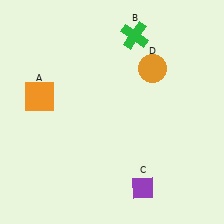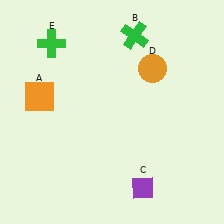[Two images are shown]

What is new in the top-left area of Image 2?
A green cross (E) was added in the top-left area of Image 2.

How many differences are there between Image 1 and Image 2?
There is 1 difference between the two images.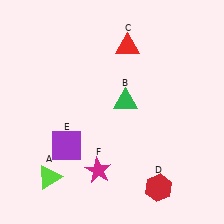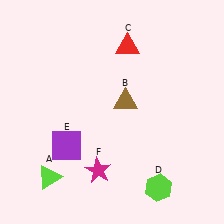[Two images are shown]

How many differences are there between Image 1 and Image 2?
There are 2 differences between the two images.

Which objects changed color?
B changed from green to brown. D changed from red to lime.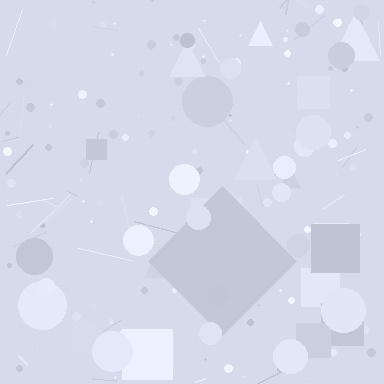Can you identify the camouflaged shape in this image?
The camouflaged shape is a diamond.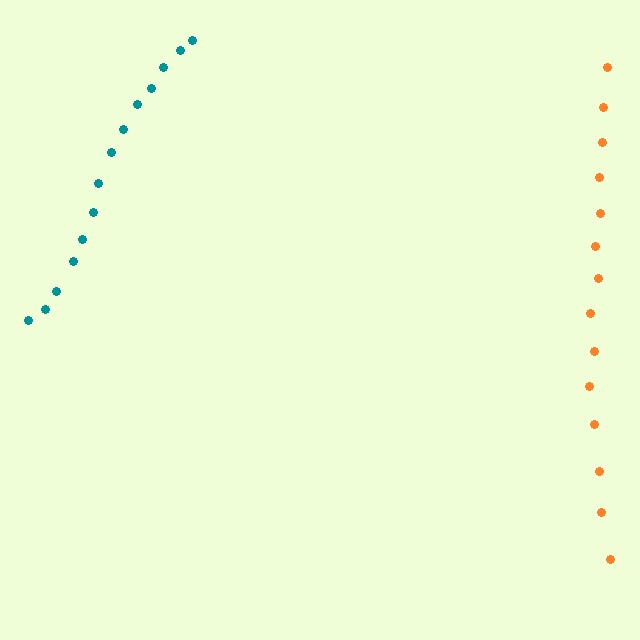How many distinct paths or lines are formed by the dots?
There are 2 distinct paths.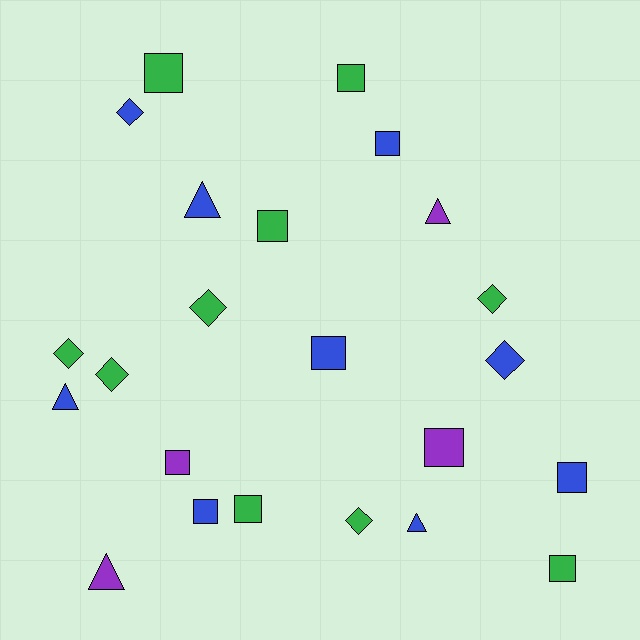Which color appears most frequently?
Green, with 10 objects.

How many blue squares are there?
There are 4 blue squares.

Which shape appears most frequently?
Square, with 11 objects.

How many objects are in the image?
There are 23 objects.